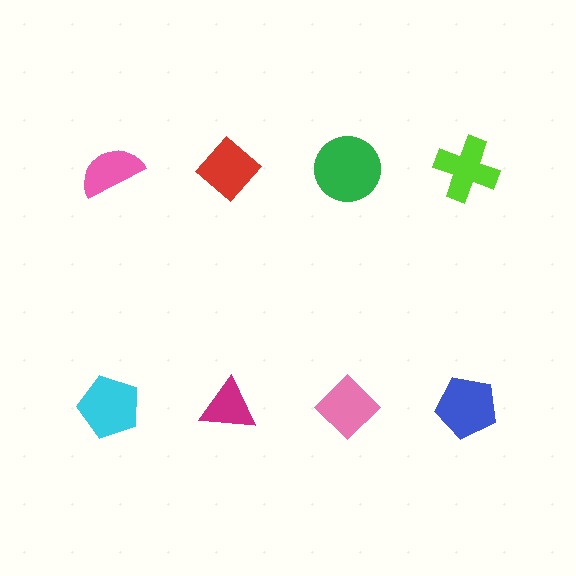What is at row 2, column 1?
A cyan pentagon.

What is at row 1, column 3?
A green circle.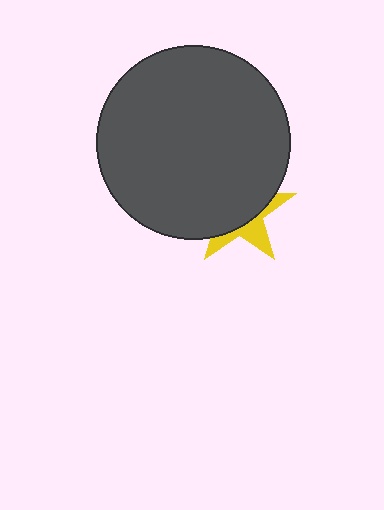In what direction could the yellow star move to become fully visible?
The yellow star could move down. That would shift it out from behind the dark gray circle entirely.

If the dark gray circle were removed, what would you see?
You would see the complete yellow star.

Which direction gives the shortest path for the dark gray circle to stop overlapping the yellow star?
Moving up gives the shortest separation.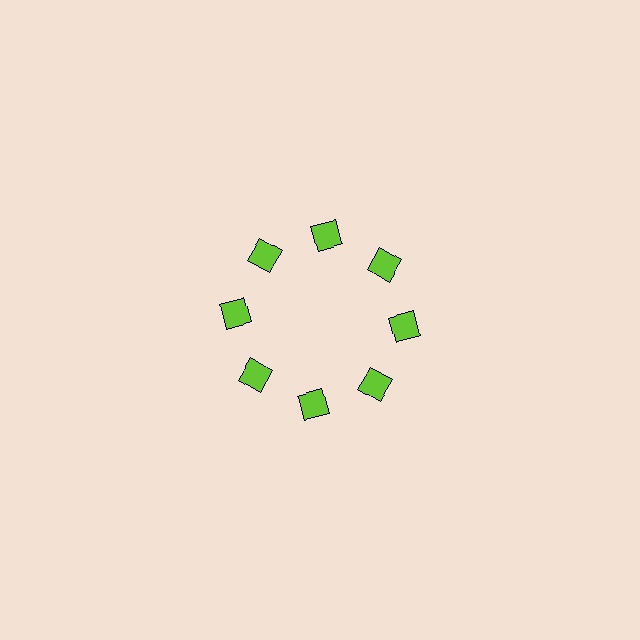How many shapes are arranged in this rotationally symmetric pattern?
There are 8 shapes, arranged in 8 groups of 1.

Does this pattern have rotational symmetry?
Yes, this pattern has 8-fold rotational symmetry. It looks the same after rotating 45 degrees around the center.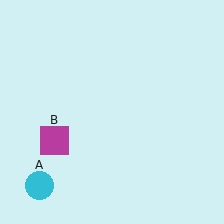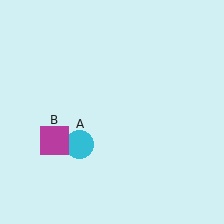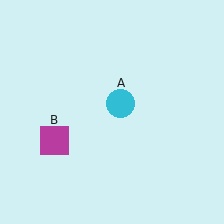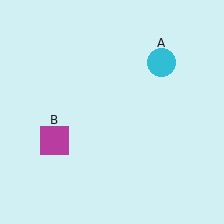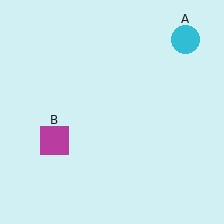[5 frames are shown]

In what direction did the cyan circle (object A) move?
The cyan circle (object A) moved up and to the right.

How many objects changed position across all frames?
1 object changed position: cyan circle (object A).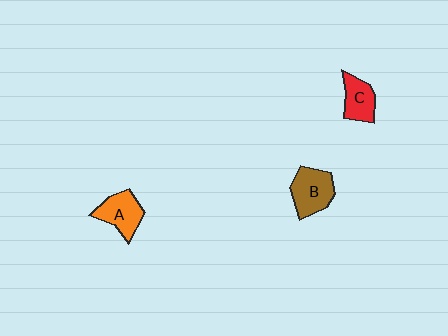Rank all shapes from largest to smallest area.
From largest to smallest: B (brown), A (orange), C (red).